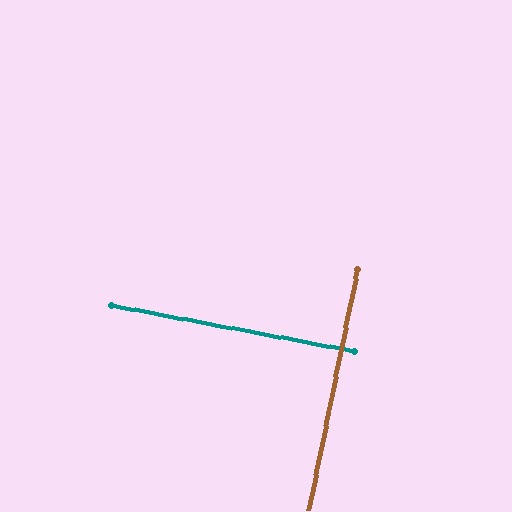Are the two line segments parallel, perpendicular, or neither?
Perpendicular — they meet at approximately 89°.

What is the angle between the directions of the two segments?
Approximately 89 degrees.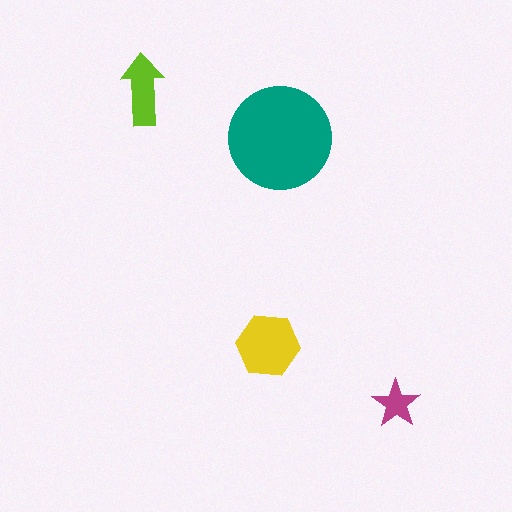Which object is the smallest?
The magenta star.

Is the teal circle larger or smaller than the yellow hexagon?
Larger.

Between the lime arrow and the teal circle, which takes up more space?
The teal circle.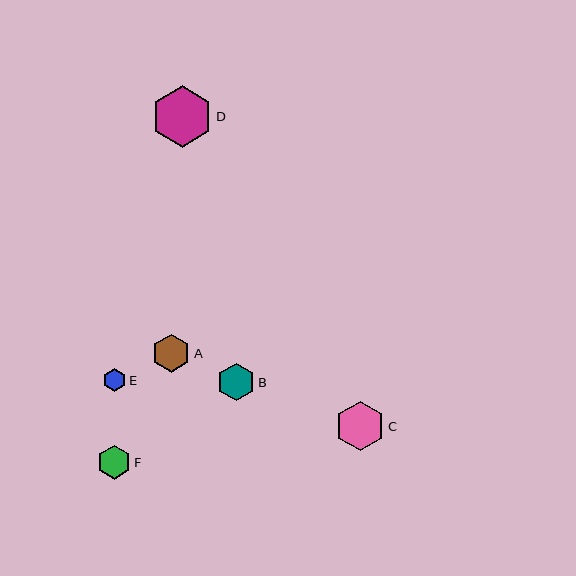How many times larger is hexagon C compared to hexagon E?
Hexagon C is approximately 2.1 times the size of hexagon E.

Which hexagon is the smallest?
Hexagon E is the smallest with a size of approximately 24 pixels.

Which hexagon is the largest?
Hexagon D is the largest with a size of approximately 61 pixels.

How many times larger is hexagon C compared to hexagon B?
Hexagon C is approximately 1.3 times the size of hexagon B.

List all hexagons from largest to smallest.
From largest to smallest: D, C, A, B, F, E.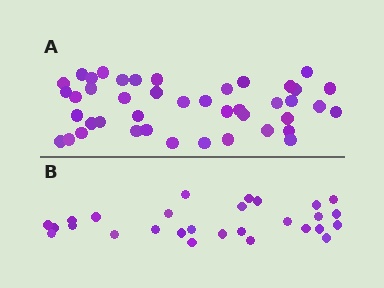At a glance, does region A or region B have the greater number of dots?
Region A (the top region) has more dots.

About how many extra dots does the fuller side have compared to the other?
Region A has approximately 15 more dots than region B.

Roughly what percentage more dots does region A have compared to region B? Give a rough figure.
About 55% more.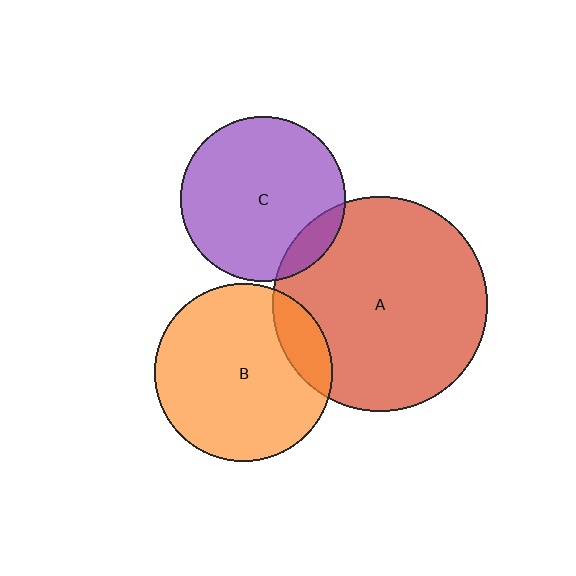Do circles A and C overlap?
Yes.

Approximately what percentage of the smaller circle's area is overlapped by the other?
Approximately 10%.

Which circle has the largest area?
Circle A (red).